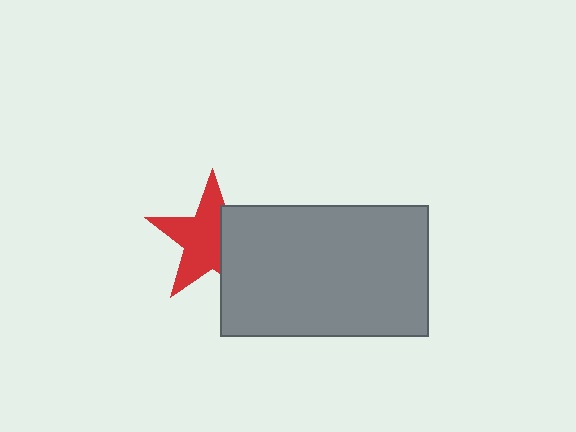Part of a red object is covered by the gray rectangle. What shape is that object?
It is a star.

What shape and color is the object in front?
The object in front is a gray rectangle.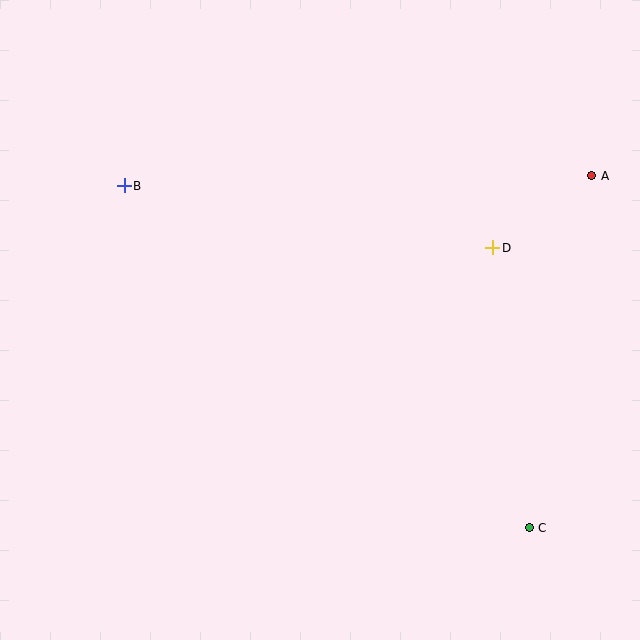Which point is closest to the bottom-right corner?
Point C is closest to the bottom-right corner.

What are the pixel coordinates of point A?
Point A is at (592, 176).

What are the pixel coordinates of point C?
Point C is at (529, 528).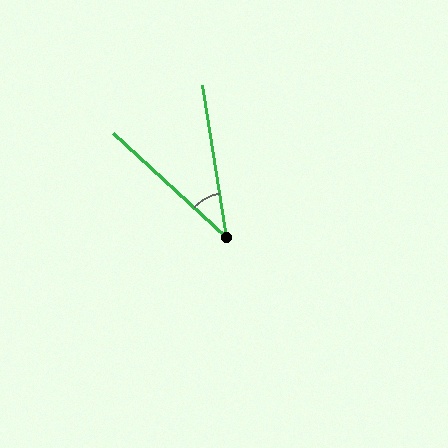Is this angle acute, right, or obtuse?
It is acute.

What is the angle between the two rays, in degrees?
Approximately 39 degrees.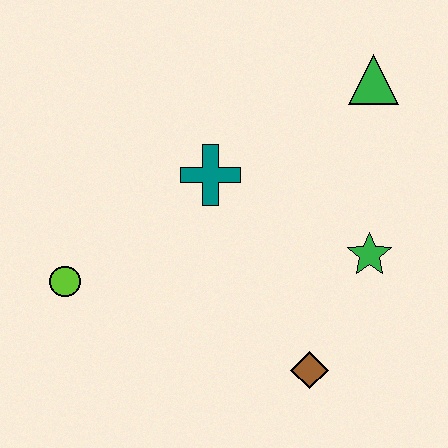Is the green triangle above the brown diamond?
Yes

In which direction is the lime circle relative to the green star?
The lime circle is to the left of the green star.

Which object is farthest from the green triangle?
The lime circle is farthest from the green triangle.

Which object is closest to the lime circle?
The teal cross is closest to the lime circle.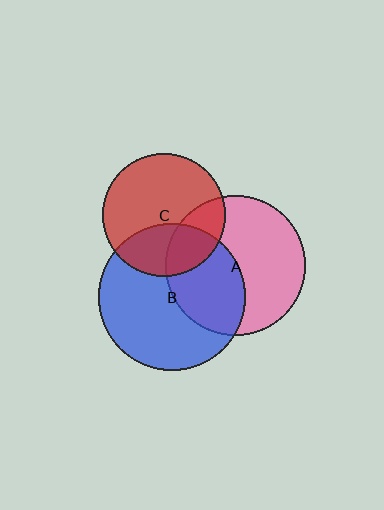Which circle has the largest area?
Circle B (blue).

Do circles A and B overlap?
Yes.